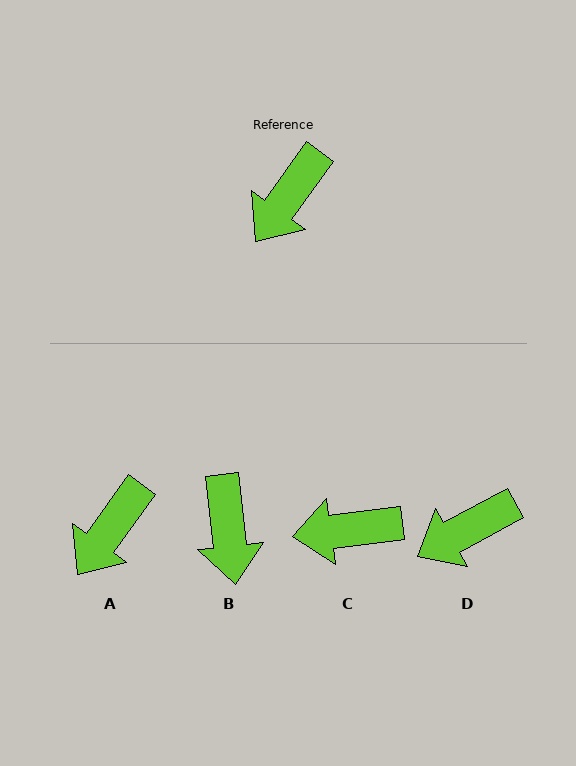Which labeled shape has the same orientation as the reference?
A.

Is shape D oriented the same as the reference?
No, it is off by about 26 degrees.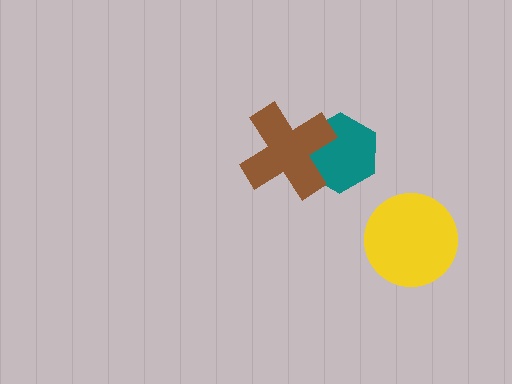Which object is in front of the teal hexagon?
The brown cross is in front of the teal hexagon.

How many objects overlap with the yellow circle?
0 objects overlap with the yellow circle.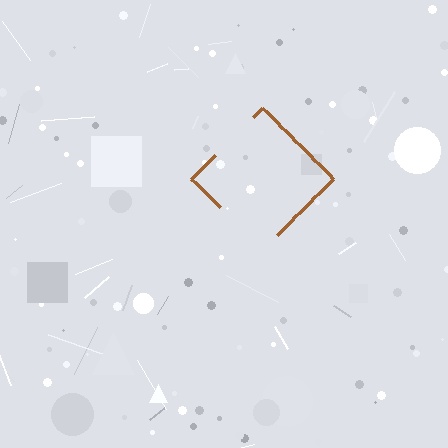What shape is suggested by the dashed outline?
The dashed outline suggests a diamond.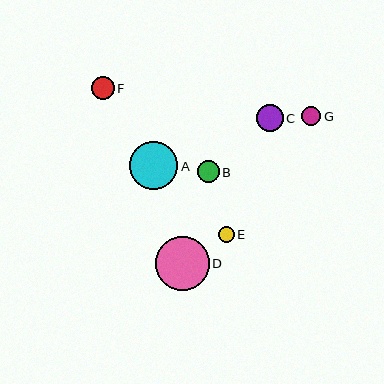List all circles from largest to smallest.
From largest to smallest: D, A, C, F, B, G, E.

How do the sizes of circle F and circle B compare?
Circle F and circle B are approximately the same size.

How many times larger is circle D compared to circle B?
Circle D is approximately 2.5 times the size of circle B.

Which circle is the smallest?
Circle E is the smallest with a size of approximately 15 pixels.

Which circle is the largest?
Circle D is the largest with a size of approximately 54 pixels.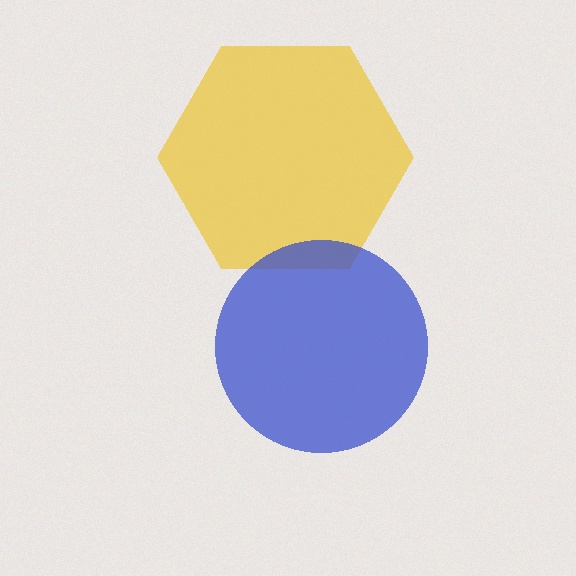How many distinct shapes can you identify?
There are 2 distinct shapes: a yellow hexagon, a blue circle.